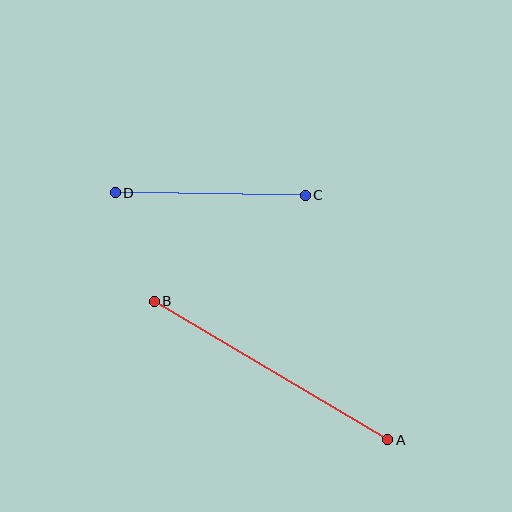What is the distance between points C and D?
The distance is approximately 190 pixels.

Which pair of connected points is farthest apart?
Points A and B are farthest apart.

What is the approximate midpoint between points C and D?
The midpoint is at approximately (210, 194) pixels.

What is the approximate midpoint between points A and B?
The midpoint is at approximately (271, 370) pixels.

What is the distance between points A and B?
The distance is approximately 272 pixels.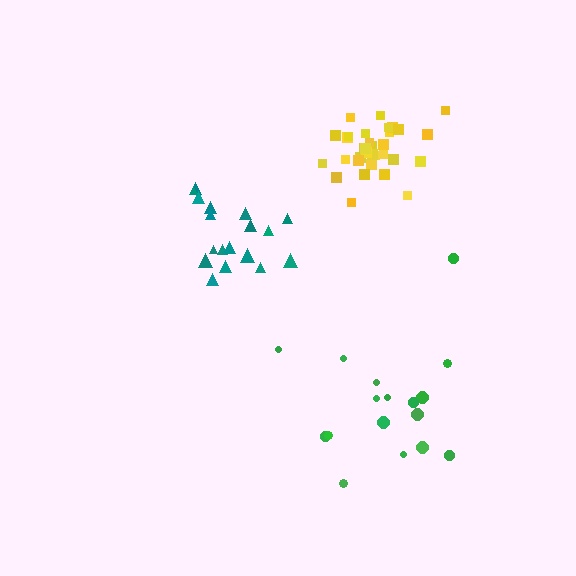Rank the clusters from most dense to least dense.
yellow, teal, green.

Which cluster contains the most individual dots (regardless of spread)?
Yellow (33).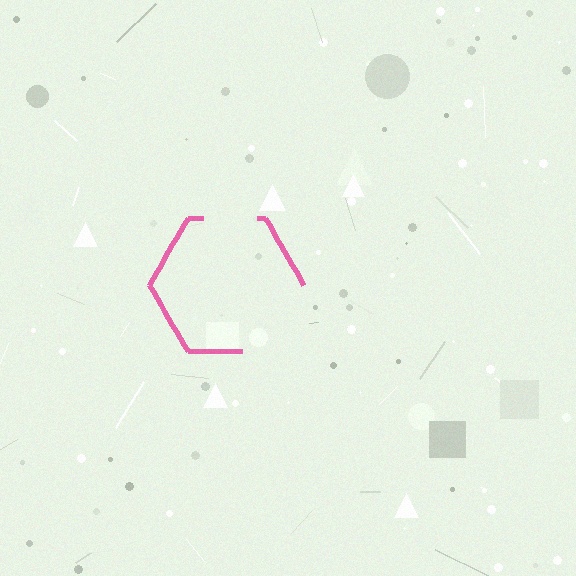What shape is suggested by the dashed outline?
The dashed outline suggests a hexagon.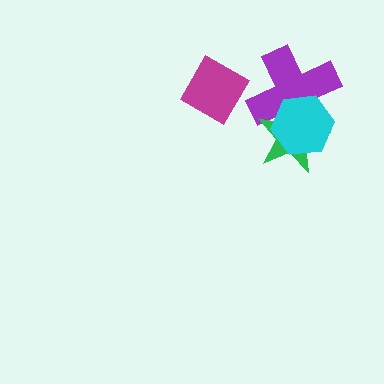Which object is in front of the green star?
The cyan hexagon is in front of the green star.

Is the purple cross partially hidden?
Yes, it is partially covered by another shape.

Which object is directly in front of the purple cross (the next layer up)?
The green star is directly in front of the purple cross.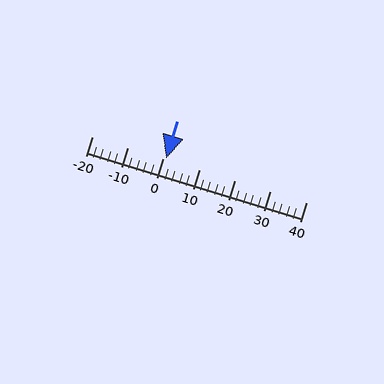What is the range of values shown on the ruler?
The ruler shows values from -20 to 40.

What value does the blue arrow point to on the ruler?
The blue arrow points to approximately 1.